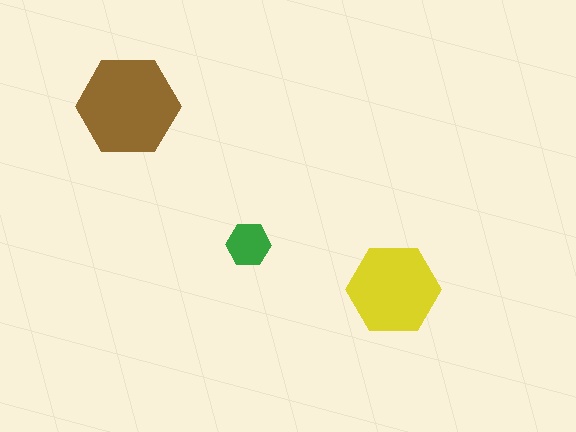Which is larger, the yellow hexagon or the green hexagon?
The yellow one.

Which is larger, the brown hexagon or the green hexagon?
The brown one.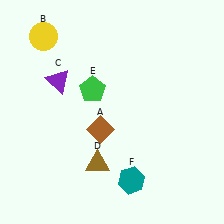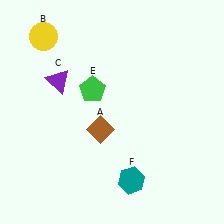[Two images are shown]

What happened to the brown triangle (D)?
The brown triangle (D) was removed in Image 2. It was in the bottom-left area of Image 1.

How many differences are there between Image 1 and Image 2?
There is 1 difference between the two images.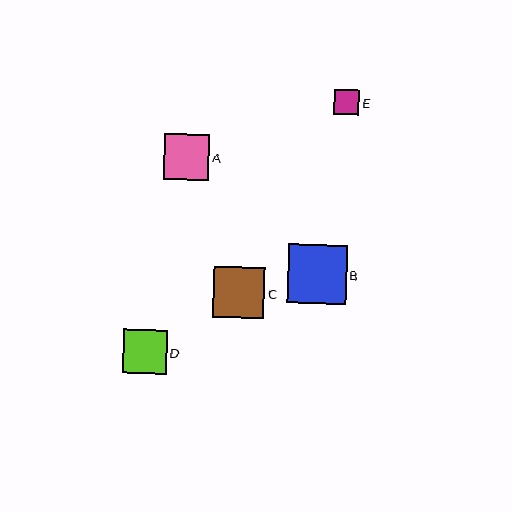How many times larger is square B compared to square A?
Square B is approximately 1.3 times the size of square A.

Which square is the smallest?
Square E is the smallest with a size of approximately 25 pixels.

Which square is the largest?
Square B is the largest with a size of approximately 58 pixels.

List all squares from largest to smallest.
From largest to smallest: B, C, A, D, E.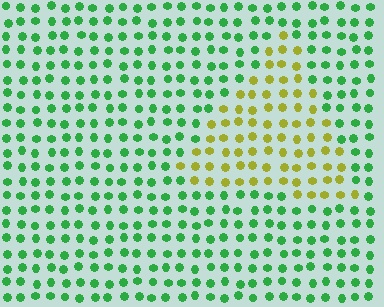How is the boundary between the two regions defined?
The boundary is defined purely by a slight shift in hue (about 65 degrees). Spacing, size, and orientation are identical on both sides.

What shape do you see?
I see a triangle.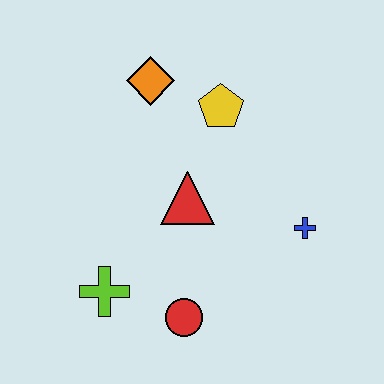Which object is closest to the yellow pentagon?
The orange diamond is closest to the yellow pentagon.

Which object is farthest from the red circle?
The orange diamond is farthest from the red circle.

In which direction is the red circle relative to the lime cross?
The red circle is to the right of the lime cross.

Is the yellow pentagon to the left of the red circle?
No